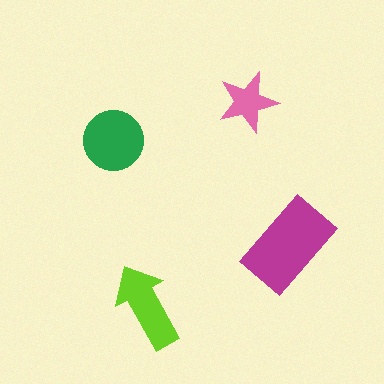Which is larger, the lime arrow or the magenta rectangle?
The magenta rectangle.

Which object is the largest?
The magenta rectangle.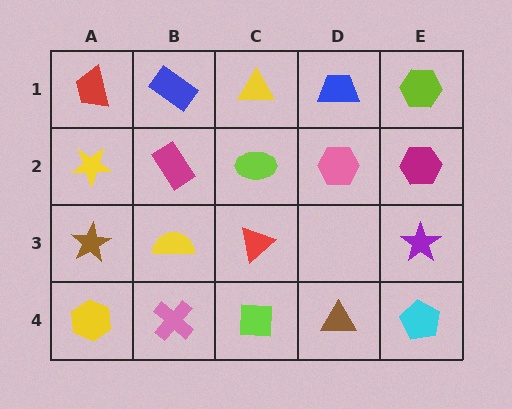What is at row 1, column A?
A red trapezoid.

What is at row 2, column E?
A magenta hexagon.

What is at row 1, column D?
A blue trapezoid.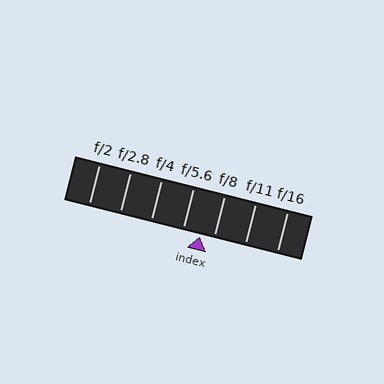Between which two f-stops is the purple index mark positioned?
The index mark is between f/5.6 and f/8.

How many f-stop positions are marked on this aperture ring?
There are 7 f-stop positions marked.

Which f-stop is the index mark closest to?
The index mark is closest to f/8.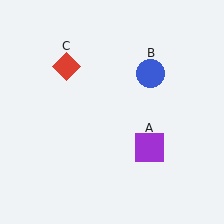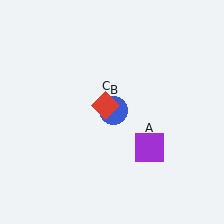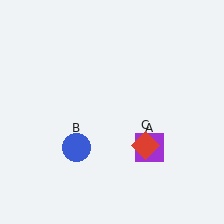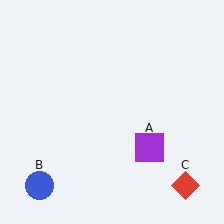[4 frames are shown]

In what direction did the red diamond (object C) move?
The red diamond (object C) moved down and to the right.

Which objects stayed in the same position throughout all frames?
Purple square (object A) remained stationary.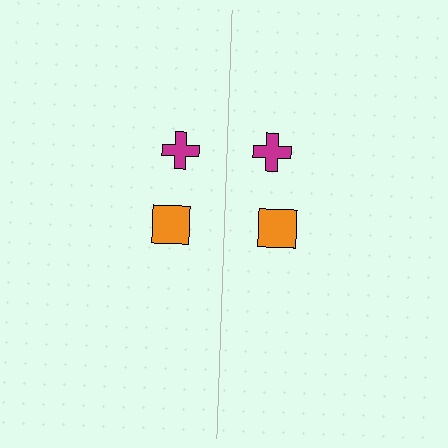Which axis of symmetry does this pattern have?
The pattern has a vertical axis of symmetry running through the center of the image.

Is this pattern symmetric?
Yes, this pattern has bilateral (reflection) symmetry.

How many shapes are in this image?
There are 4 shapes in this image.